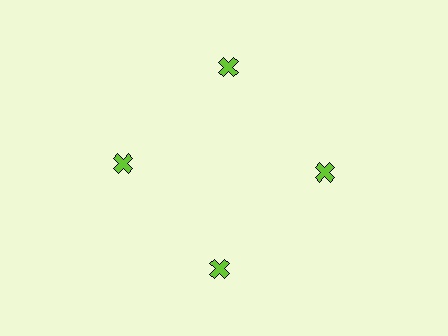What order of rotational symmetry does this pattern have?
This pattern has 4-fold rotational symmetry.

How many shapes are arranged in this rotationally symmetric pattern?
There are 4 shapes, arranged in 4 groups of 1.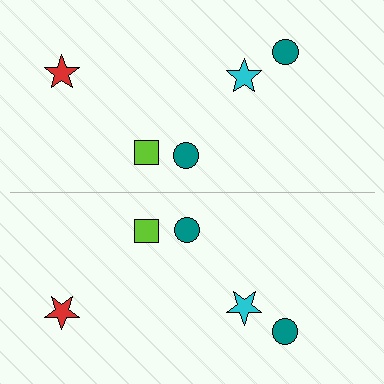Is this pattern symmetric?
Yes, this pattern has bilateral (reflection) symmetry.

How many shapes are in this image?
There are 10 shapes in this image.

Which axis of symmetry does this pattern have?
The pattern has a horizontal axis of symmetry running through the center of the image.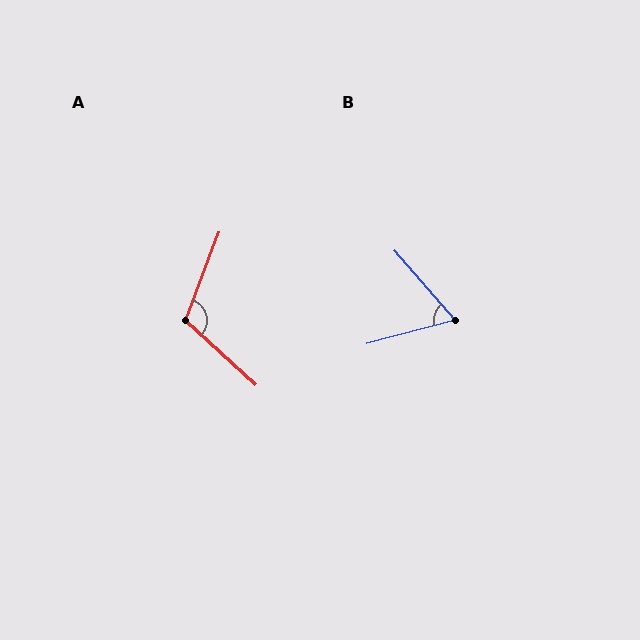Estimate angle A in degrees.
Approximately 112 degrees.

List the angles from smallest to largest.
B (63°), A (112°).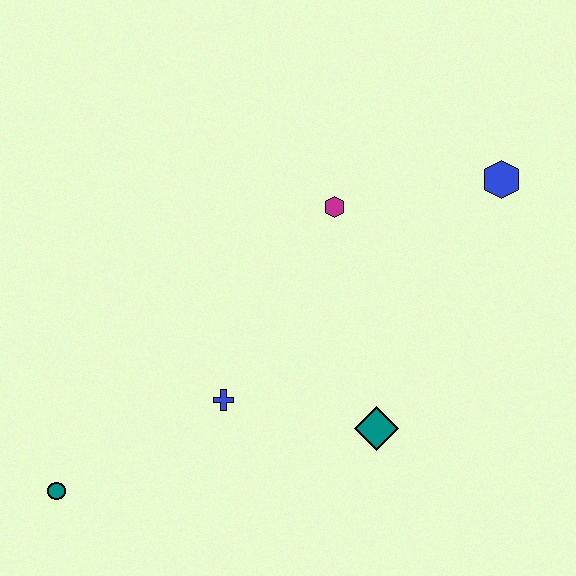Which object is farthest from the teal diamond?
The teal circle is farthest from the teal diamond.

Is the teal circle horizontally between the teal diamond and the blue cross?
No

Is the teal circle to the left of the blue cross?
Yes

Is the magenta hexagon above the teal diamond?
Yes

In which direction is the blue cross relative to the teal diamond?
The blue cross is to the left of the teal diamond.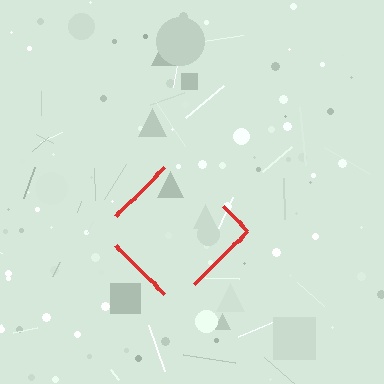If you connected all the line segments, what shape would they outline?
They would outline a diamond.